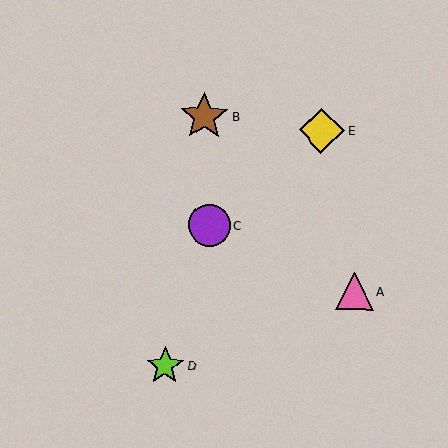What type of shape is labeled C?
Shape C is a purple circle.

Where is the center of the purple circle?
The center of the purple circle is at (209, 225).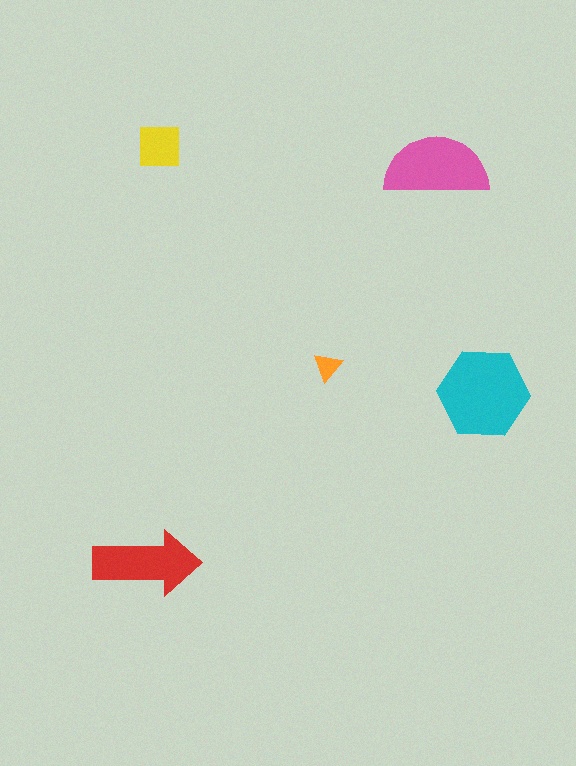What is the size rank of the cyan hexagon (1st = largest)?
1st.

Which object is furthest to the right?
The cyan hexagon is rightmost.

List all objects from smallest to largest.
The orange triangle, the yellow square, the red arrow, the pink semicircle, the cyan hexagon.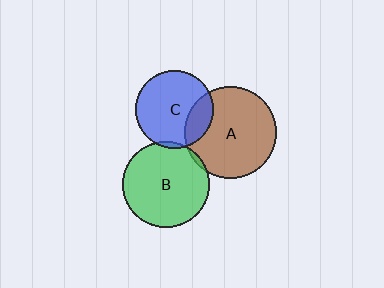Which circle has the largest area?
Circle A (brown).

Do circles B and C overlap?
Yes.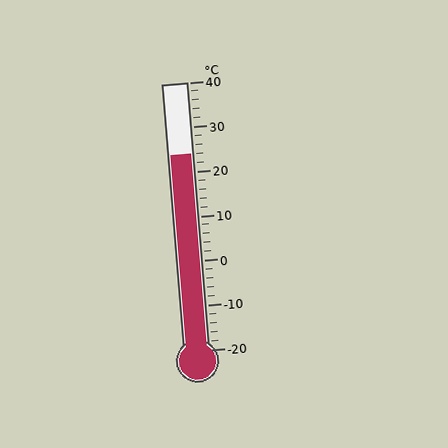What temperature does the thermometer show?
The thermometer shows approximately 24°C.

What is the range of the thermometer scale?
The thermometer scale ranges from -20°C to 40°C.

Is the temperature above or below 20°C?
The temperature is above 20°C.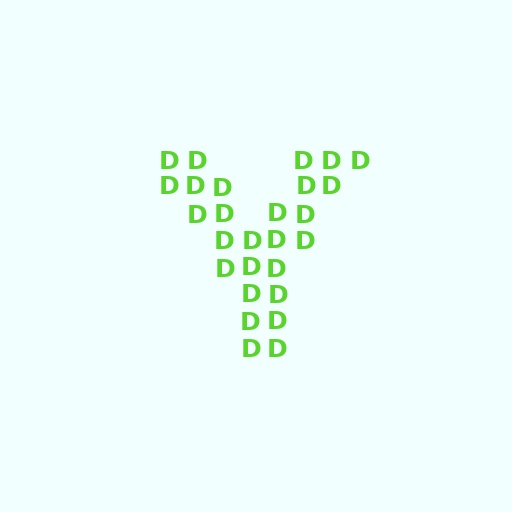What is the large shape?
The large shape is the letter Y.